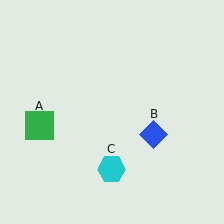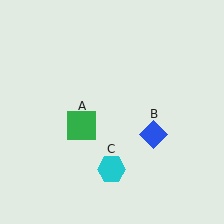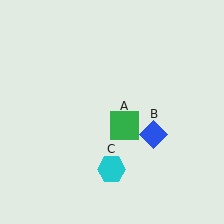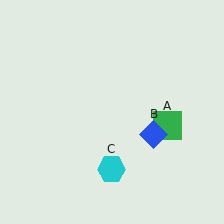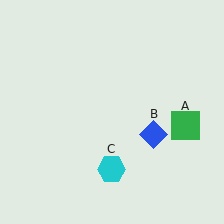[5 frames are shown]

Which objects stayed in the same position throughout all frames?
Blue diamond (object B) and cyan hexagon (object C) remained stationary.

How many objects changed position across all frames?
1 object changed position: green square (object A).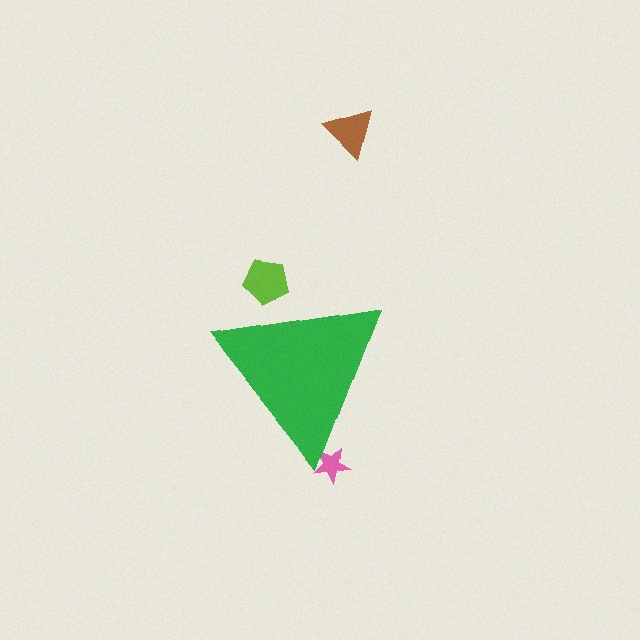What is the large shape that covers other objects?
A green triangle.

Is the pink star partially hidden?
Yes, the pink star is partially hidden behind the green triangle.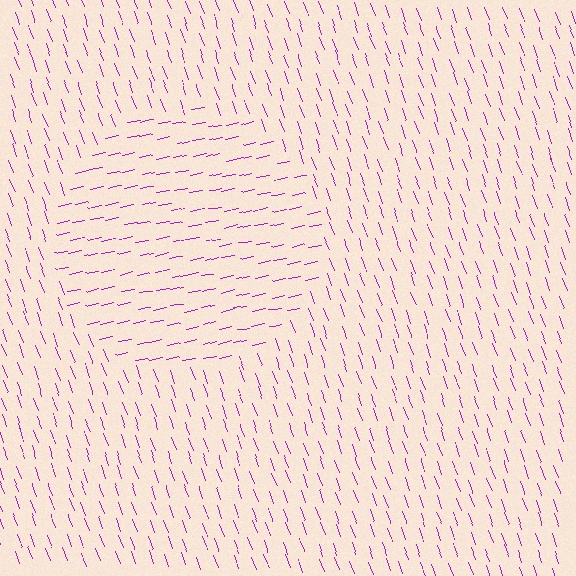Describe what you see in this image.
The image is filled with small purple line segments. A circle region in the image has lines oriented differently from the surrounding lines, creating a visible texture boundary.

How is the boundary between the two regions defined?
The boundary is defined purely by a change in line orientation (approximately 82 degrees difference). All lines are the same color and thickness.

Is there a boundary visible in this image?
Yes, there is a texture boundary formed by a change in line orientation.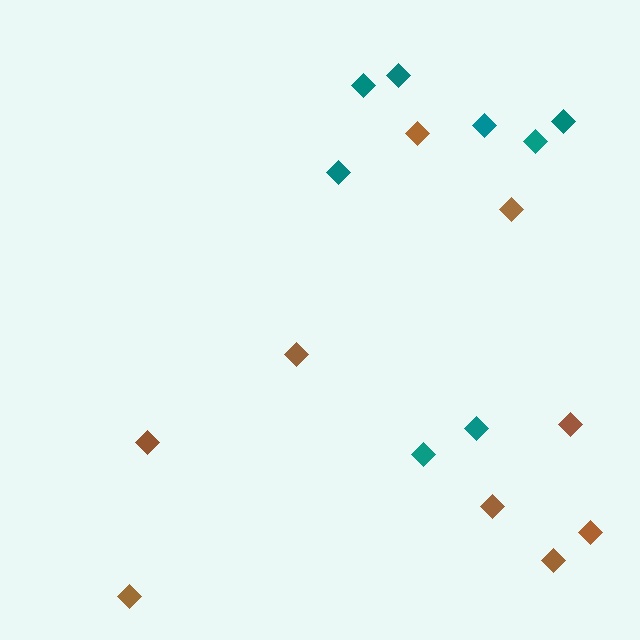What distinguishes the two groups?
There are 2 groups: one group of teal diamonds (8) and one group of brown diamonds (9).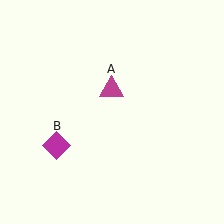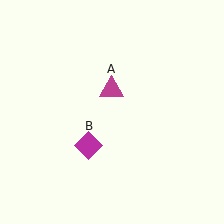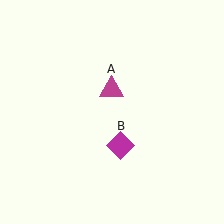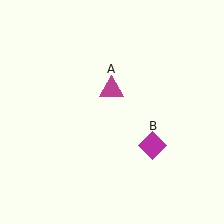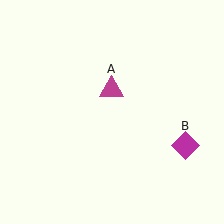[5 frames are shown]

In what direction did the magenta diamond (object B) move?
The magenta diamond (object B) moved right.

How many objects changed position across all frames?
1 object changed position: magenta diamond (object B).